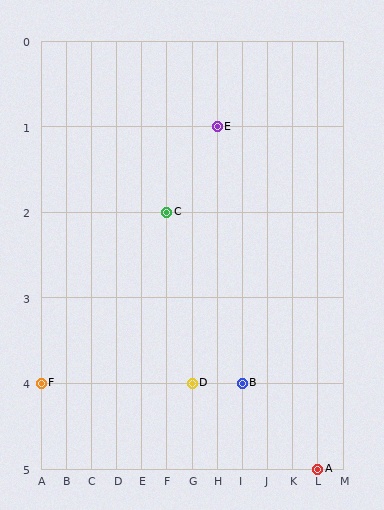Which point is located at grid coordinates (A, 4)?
Point F is at (A, 4).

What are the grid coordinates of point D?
Point D is at grid coordinates (G, 4).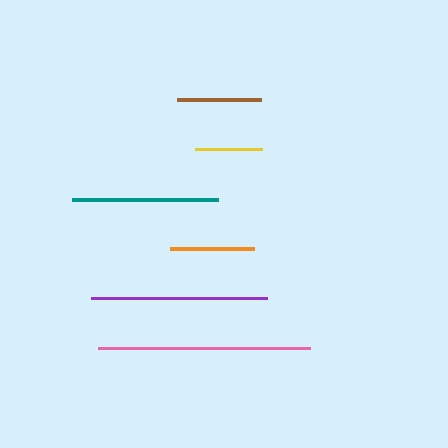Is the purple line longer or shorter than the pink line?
The pink line is longer than the purple line.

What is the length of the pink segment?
The pink segment is approximately 212 pixels long.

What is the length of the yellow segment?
The yellow segment is approximately 67 pixels long.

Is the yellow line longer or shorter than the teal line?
The teal line is longer than the yellow line.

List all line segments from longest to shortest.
From longest to shortest: pink, purple, teal, orange, brown, yellow.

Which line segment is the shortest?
The yellow line is the shortest at approximately 67 pixels.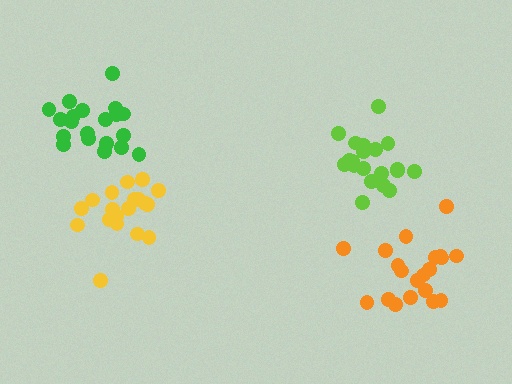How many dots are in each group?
Group 1: 20 dots, Group 2: 20 dots, Group 3: 20 dots, Group 4: 19 dots (79 total).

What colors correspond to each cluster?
The clusters are colored: lime, orange, green, yellow.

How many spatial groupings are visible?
There are 4 spatial groupings.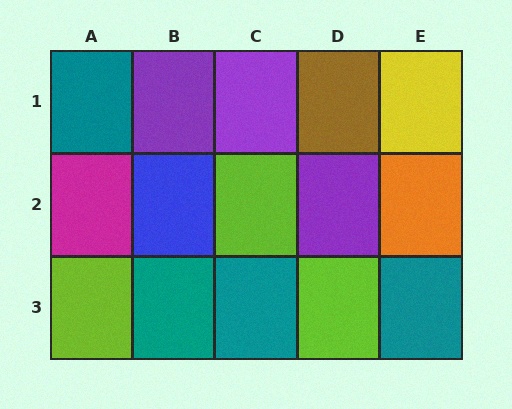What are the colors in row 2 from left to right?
Magenta, blue, lime, purple, orange.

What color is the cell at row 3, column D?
Lime.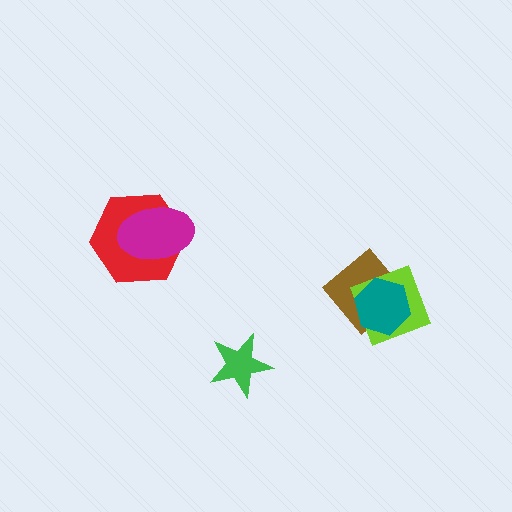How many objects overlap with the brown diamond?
2 objects overlap with the brown diamond.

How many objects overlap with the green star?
0 objects overlap with the green star.